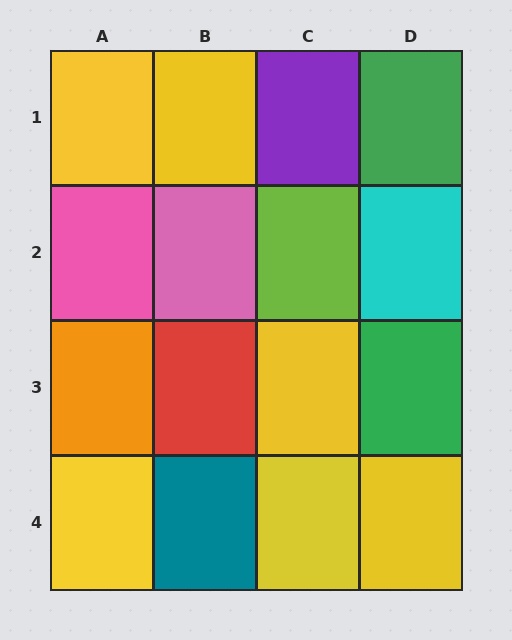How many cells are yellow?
6 cells are yellow.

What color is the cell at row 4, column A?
Yellow.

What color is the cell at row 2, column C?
Lime.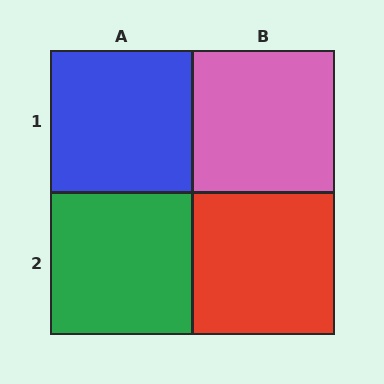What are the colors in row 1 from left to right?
Blue, pink.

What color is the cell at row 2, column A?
Green.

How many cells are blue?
1 cell is blue.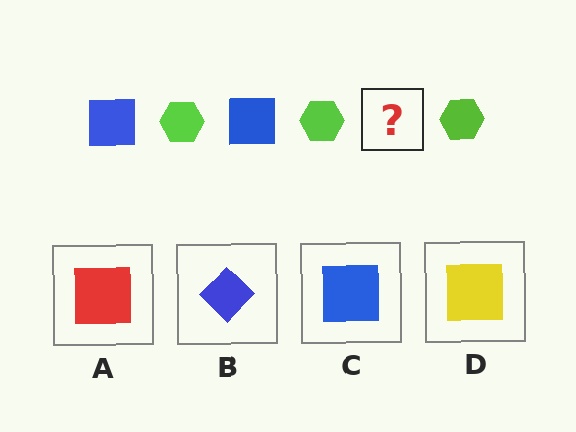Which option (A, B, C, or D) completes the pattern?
C.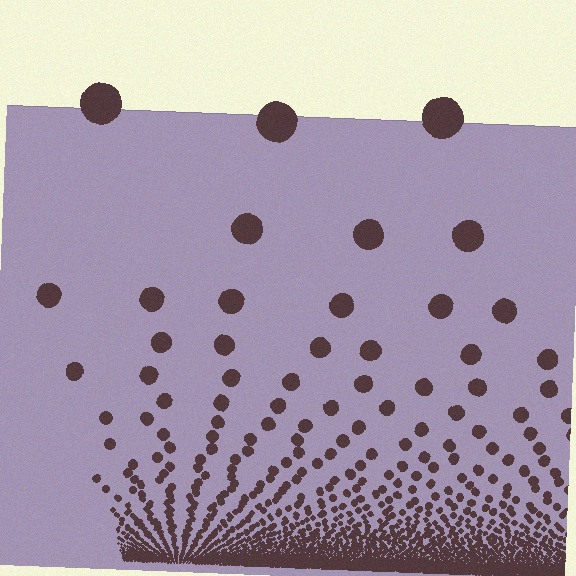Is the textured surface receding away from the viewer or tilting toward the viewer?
The surface appears to tilt toward the viewer. Texture elements get larger and sparser toward the top.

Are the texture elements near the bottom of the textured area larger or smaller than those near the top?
Smaller. The gradient is inverted — elements near the bottom are smaller and denser.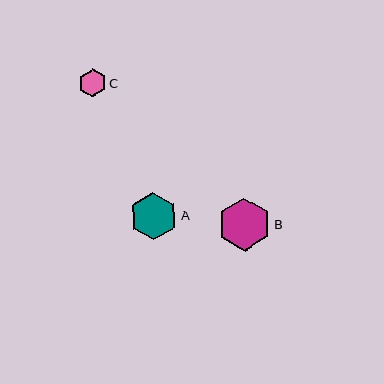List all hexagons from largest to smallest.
From largest to smallest: B, A, C.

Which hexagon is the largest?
Hexagon B is the largest with a size of approximately 53 pixels.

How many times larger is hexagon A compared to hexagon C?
Hexagon A is approximately 1.7 times the size of hexagon C.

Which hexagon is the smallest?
Hexagon C is the smallest with a size of approximately 28 pixels.